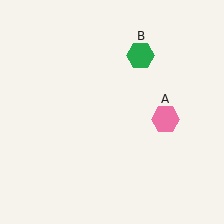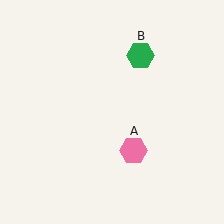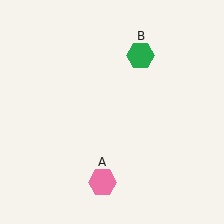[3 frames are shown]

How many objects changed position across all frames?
1 object changed position: pink hexagon (object A).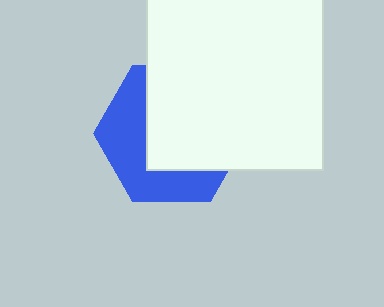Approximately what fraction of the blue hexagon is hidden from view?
Roughly 58% of the blue hexagon is hidden behind the white rectangle.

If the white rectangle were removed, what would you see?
You would see the complete blue hexagon.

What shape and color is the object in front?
The object in front is a white rectangle.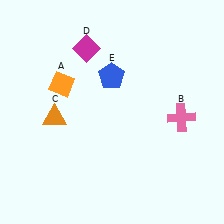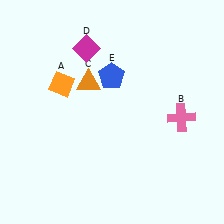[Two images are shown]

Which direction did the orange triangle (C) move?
The orange triangle (C) moved up.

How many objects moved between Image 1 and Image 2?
1 object moved between the two images.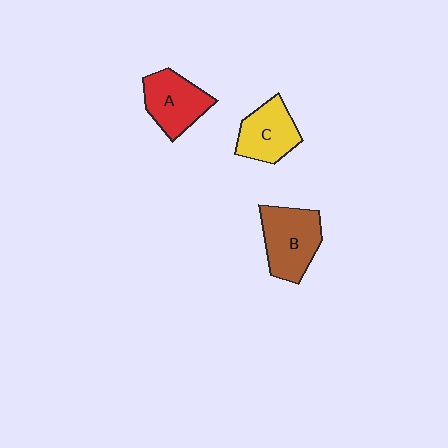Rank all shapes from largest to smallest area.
From largest to smallest: B (brown), A (red), C (yellow).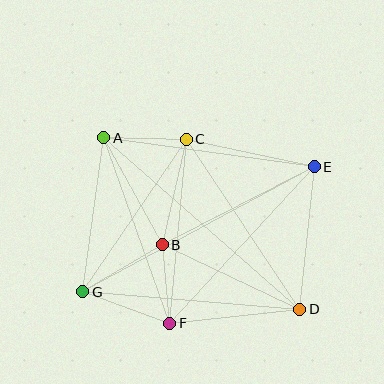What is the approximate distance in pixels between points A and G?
The distance between A and G is approximately 155 pixels.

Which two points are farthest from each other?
Points E and G are farthest from each other.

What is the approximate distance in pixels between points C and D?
The distance between C and D is approximately 205 pixels.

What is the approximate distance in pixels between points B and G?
The distance between B and G is approximately 92 pixels.